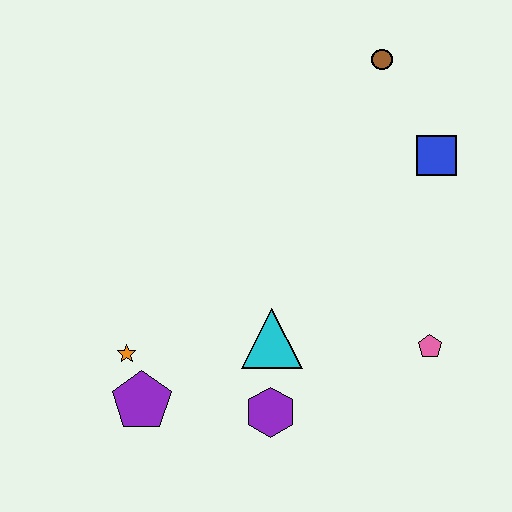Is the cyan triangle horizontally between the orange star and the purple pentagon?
No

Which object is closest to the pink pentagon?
The cyan triangle is closest to the pink pentagon.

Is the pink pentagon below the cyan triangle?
Yes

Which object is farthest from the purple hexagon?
The brown circle is farthest from the purple hexagon.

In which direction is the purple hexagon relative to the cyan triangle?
The purple hexagon is below the cyan triangle.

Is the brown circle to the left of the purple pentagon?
No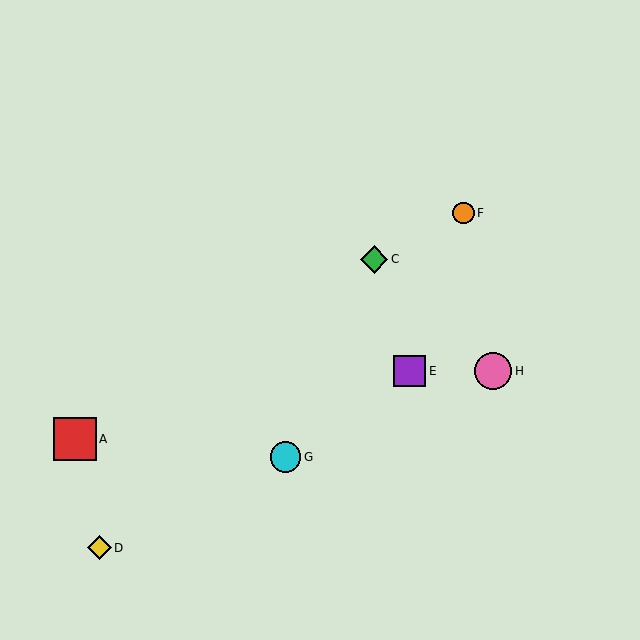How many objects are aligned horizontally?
3 objects (B, E, H) are aligned horizontally.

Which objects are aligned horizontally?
Objects B, E, H are aligned horizontally.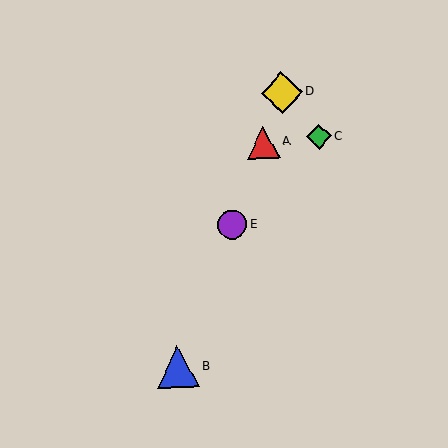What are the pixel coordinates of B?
Object B is at (178, 367).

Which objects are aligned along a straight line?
Objects A, B, D, E are aligned along a straight line.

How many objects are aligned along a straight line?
4 objects (A, B, D, E) are aligned along a straight line.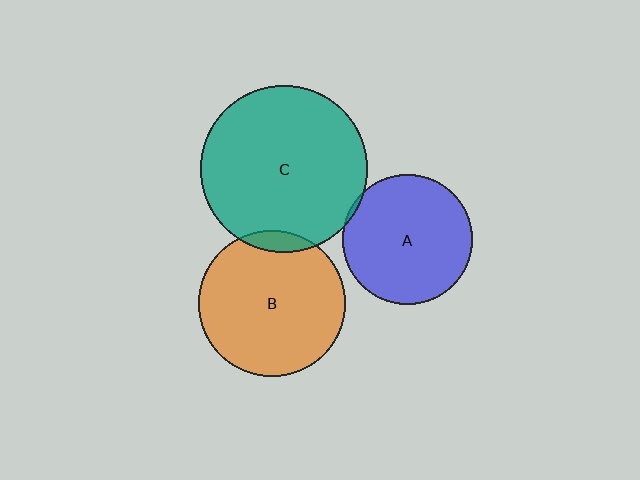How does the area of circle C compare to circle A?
Approximately 1.7 times.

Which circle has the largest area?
Circle C (teal).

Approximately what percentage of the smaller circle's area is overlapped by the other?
Approximately 5%.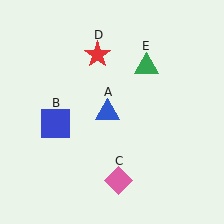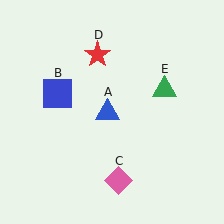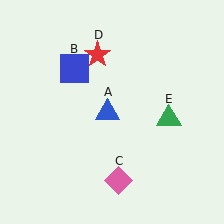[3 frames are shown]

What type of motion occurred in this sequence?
The blue square (object B), green triangle (object E) rotated clockwise around the center of the scene.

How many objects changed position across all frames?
2 objects changed position: blue square (object B), green triangle (object E).